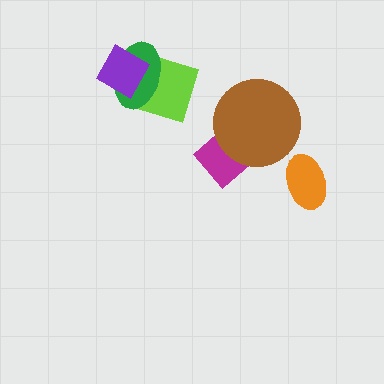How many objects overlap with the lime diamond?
2 objects overlap with the lime diamond.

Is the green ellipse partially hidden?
Yes, it is partially covered by another shape.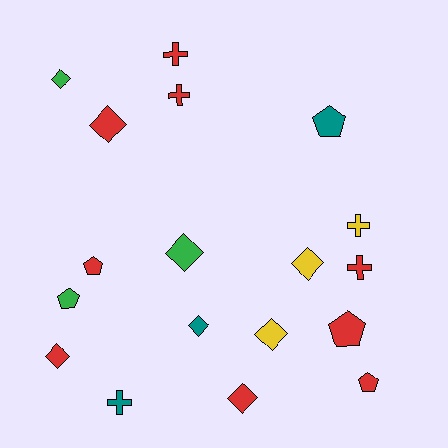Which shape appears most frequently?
Diamond, with 8 objects.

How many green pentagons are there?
There is 1 green pentagon.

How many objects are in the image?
There are 18 objects.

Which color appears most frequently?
Red, with 9 objects.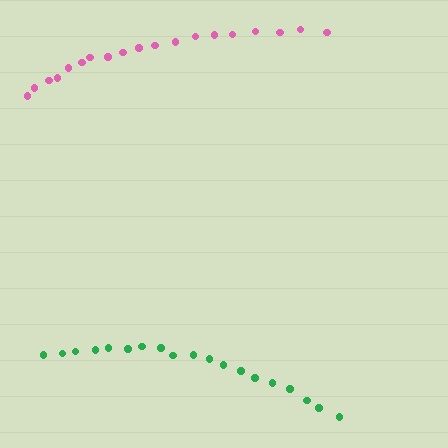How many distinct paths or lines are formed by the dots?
There are 2 distinct paths.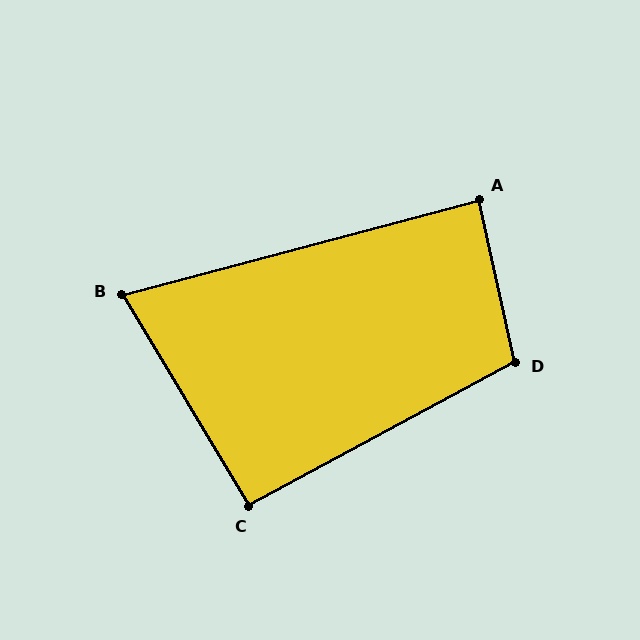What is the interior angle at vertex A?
Approximately 88 degrees (approximately right).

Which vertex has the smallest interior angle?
B, at approximately 74 degrees.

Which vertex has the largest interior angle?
D, at approximately 106 degrees.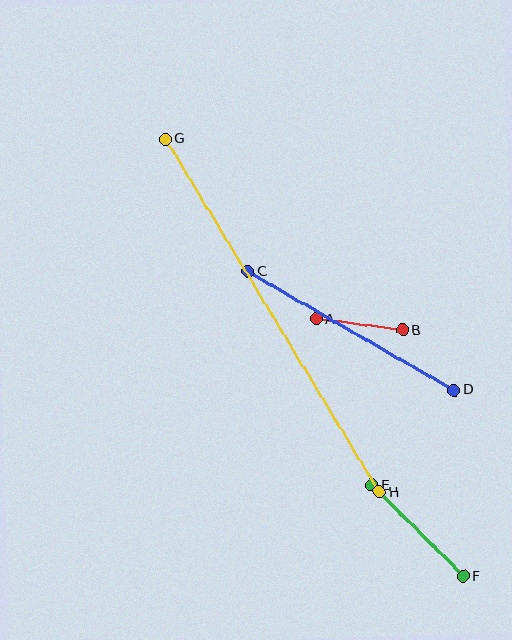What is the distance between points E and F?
The distance is approximately 129 pixels.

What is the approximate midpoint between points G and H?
The midpoint is at approximately (272, 315) pixels.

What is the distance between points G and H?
The distance is approximately 413 pixels.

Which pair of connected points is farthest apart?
Points G and H are farthest apart.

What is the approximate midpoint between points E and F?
The midpoint is at approximately (418, 531) pixels.